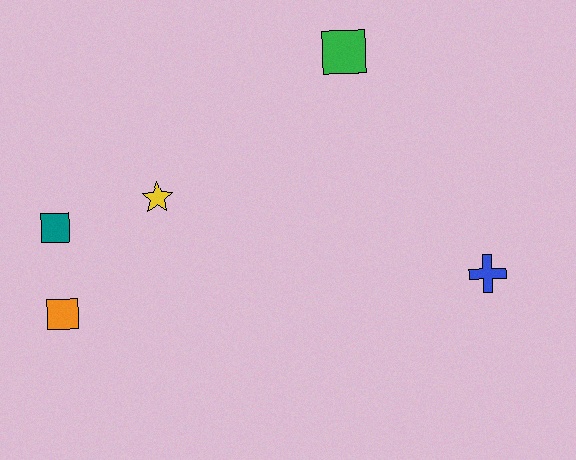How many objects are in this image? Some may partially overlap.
There are 5 objects.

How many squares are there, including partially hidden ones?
There are 3 squares.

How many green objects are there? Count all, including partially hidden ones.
There is 1 green object.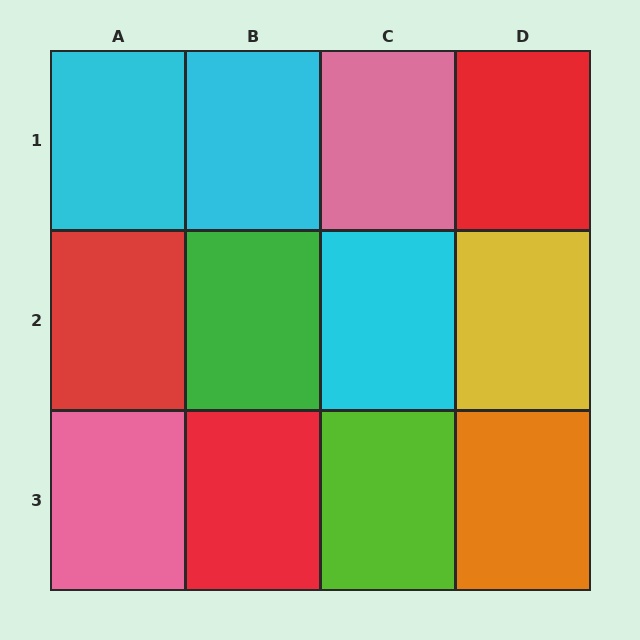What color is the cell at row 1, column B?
Cyan.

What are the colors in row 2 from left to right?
Red, green, cyan, yellow.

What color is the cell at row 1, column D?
Red.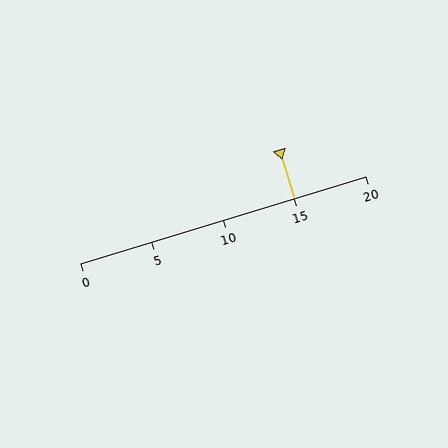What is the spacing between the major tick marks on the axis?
The major ticks are spaced 5 apart.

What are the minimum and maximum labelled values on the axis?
The axis runs from 0 to 20.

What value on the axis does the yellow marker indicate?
The marker indicates approximately 15.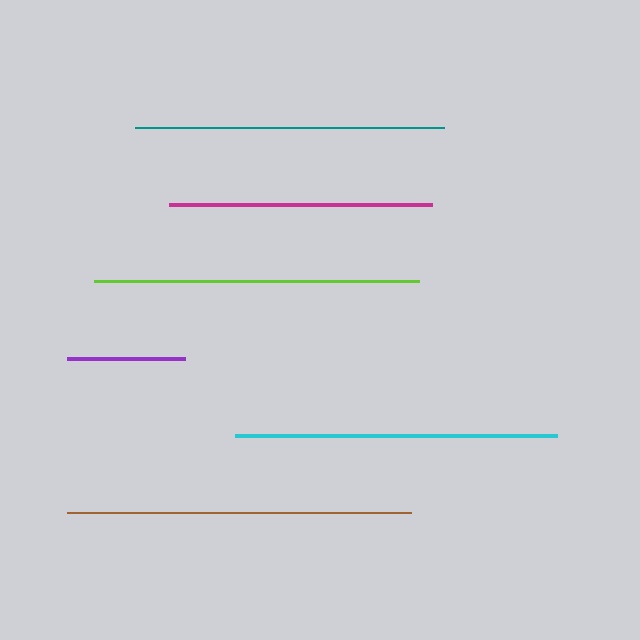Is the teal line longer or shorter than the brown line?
The brown line is longer than the teal line.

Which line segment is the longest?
The brown line is the longest at approximately 345 pixels.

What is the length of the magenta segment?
The magenta segment is approximately 262 pixels long.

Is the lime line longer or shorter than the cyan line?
The lime line is longer than the cyan line.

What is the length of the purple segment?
The purple segment is approximately 118 pixels long.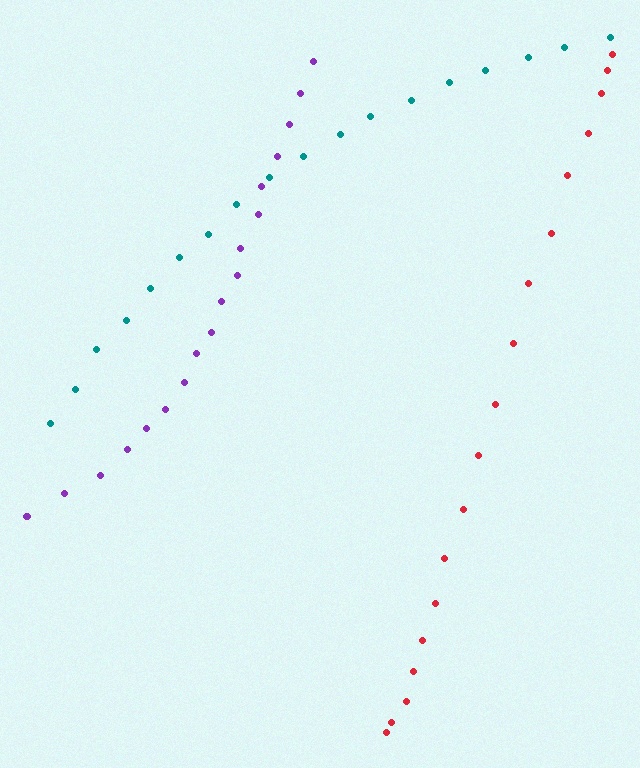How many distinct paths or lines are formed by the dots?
There are 3 distinct paths.